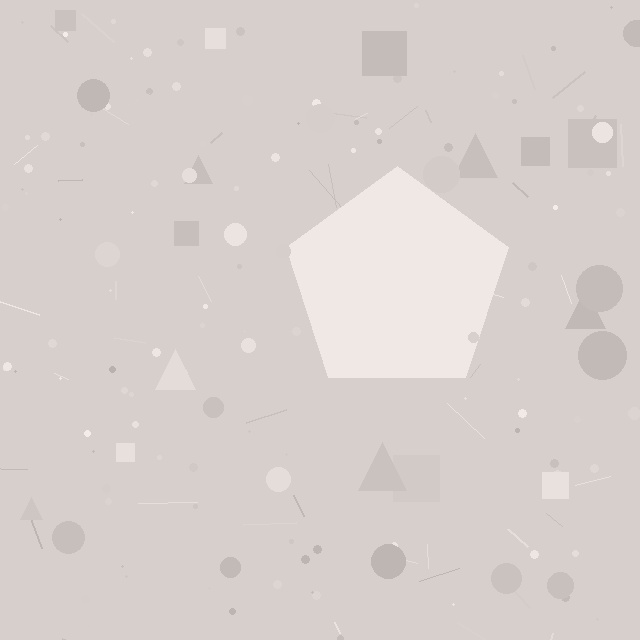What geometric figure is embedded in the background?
A pentagon is embedded in the background.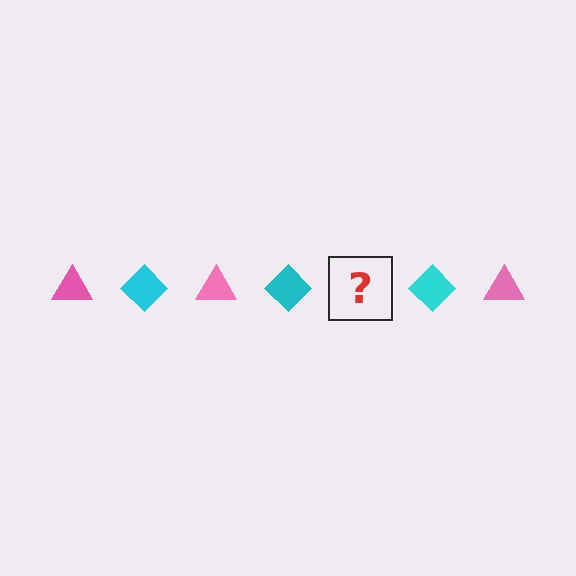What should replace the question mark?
The question mark should be replaced with a pink triangle.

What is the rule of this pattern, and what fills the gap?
The rule is that the pattern alternates between pink triangle and cyan diamond. The gap should be filled with a pink triangle.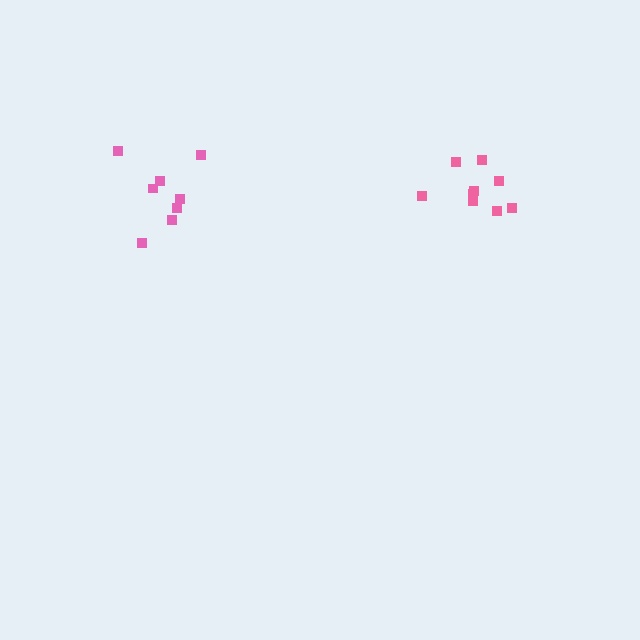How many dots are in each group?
Group 1: 9 dots, Group 2: 8 dots (17 total).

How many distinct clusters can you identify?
There are 2 distinct clusters.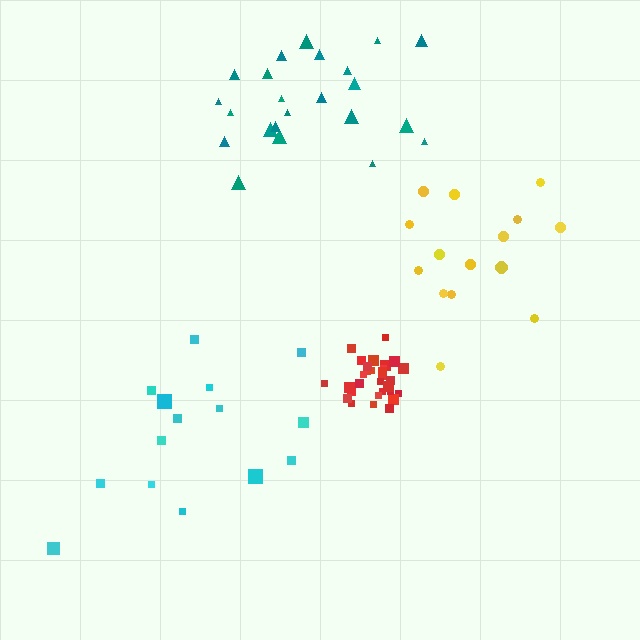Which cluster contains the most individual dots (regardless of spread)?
Red (30).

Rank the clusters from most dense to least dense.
red, teal, yellow, cyan.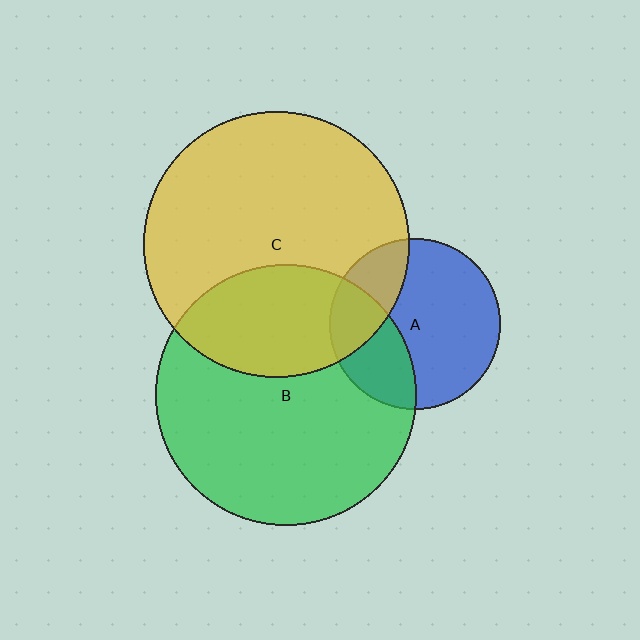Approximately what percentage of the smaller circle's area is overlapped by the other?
Approximately 30%.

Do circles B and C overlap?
Yes.